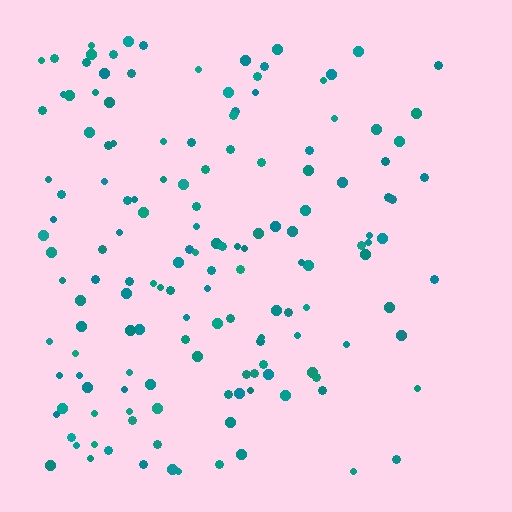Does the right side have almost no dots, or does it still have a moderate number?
Still a moderate number, just noticeably fewer than the left.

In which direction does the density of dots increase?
From right to left, with the left side densest.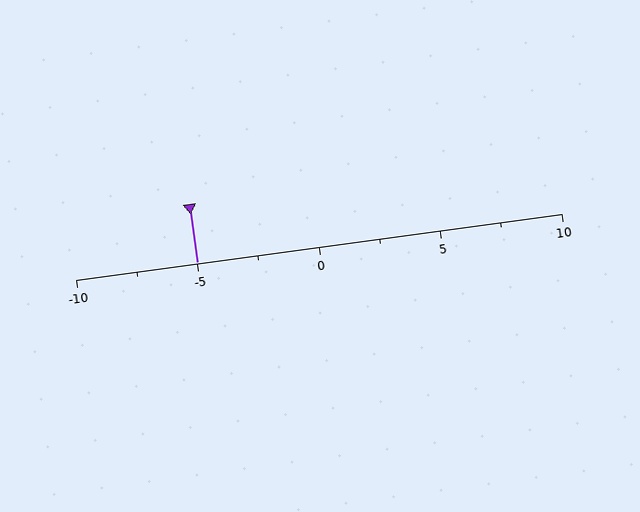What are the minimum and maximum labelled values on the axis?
The axis runs from -10 to 10.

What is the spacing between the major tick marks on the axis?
The major ticks are spaced 5 apart.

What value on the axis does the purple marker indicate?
The marker indicates approximately -5.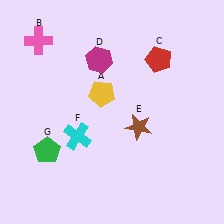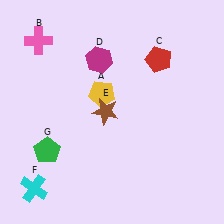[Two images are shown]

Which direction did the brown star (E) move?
The brown star (E) moved left.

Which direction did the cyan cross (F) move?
The cyan cross (F) moved down.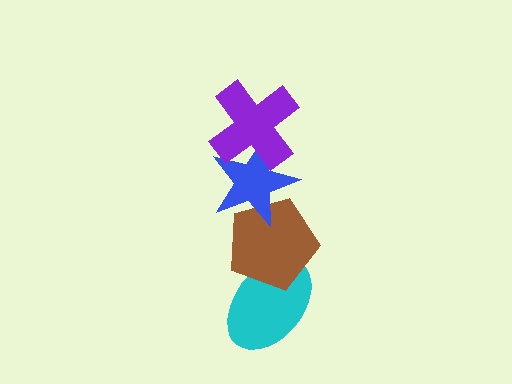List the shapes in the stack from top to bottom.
From top to bottom: the purple cross, the blue star, the brown pentagon, the cyan ellipse.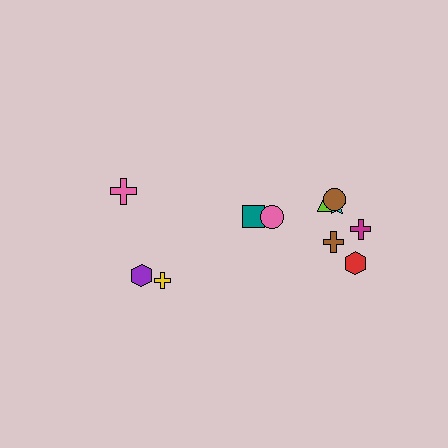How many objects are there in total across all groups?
There are 11 objects.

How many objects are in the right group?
There are 8 objects.